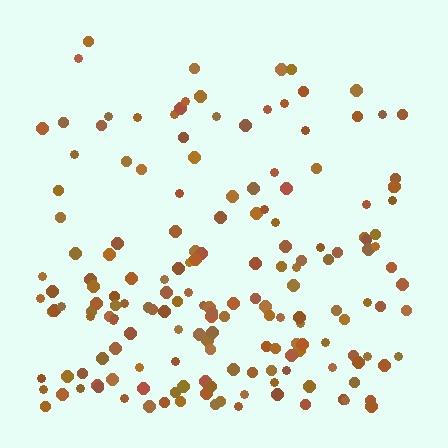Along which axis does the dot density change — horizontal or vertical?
Vertical.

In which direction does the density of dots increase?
From top to bottom, with the bottom side densest.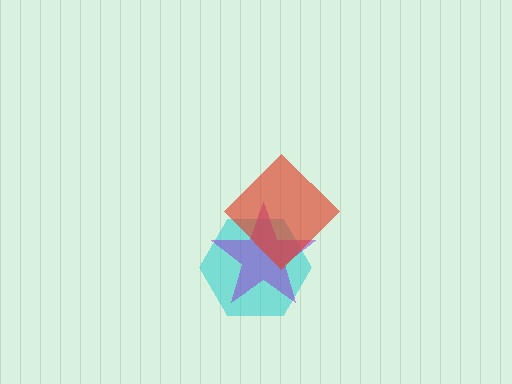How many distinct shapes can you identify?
There are 3 distinct shapes: a cyan hexagon, a purple star, a red diamond.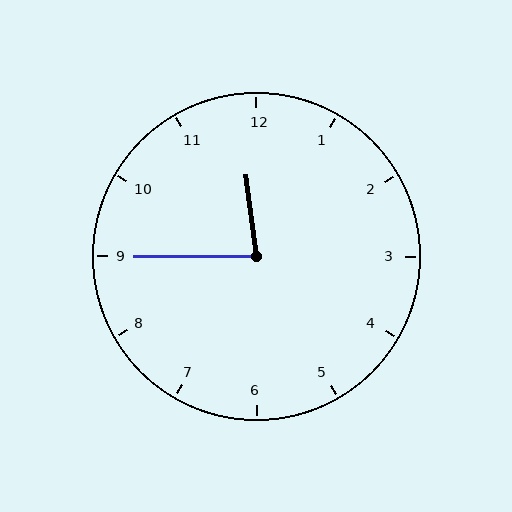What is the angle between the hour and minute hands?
Approximately 82 degrees.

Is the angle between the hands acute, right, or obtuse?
It is acute.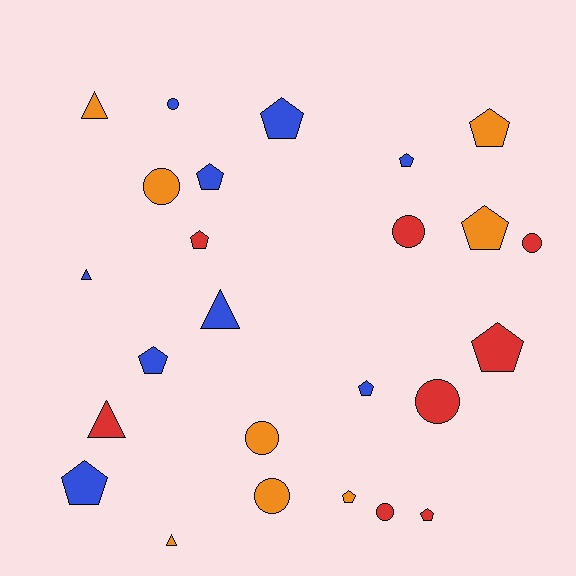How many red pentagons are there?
There are 3 red pentagons.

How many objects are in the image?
There are 25 objects.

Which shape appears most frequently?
Pentagon, with 12 objects.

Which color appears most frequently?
Blue, with 9 objects.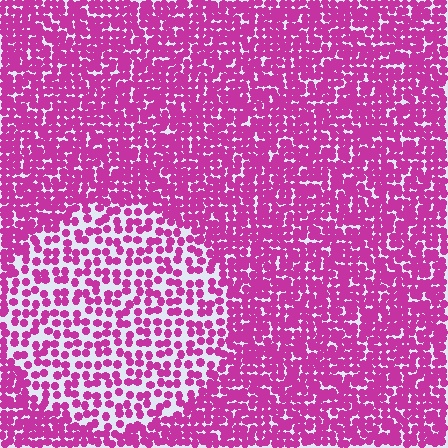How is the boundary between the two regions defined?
The boundary is defined by a change in element density (approximately 2.0x ratio). All elements are the same color, size, and shape.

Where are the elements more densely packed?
The elements are more densely packed outside the circle boundary.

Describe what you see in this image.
The image contains small magenta elements arranged at two different densities. A circle-shaped region is visible where the elements are less densely packed than the surrounding area.